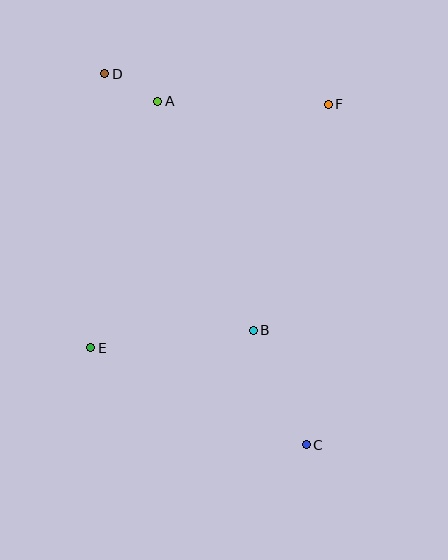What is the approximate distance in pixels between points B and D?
The distance between B and D is approximately 297 pixels.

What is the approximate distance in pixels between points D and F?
The distance between D and F is approximately 226 pixels.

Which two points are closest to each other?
Points A and D are closest to each other.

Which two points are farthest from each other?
Points C and D are farthest from each other.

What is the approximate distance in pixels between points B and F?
The distance between B and F is approximately 238 pixels.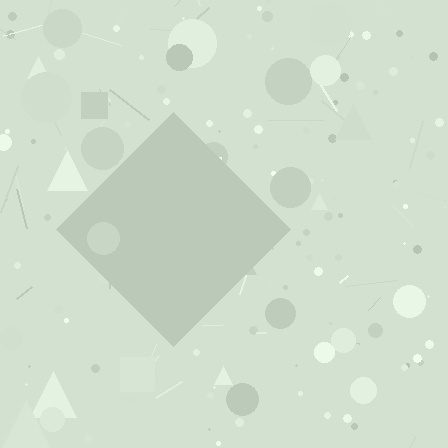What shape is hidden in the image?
A diamond is hidden in the image.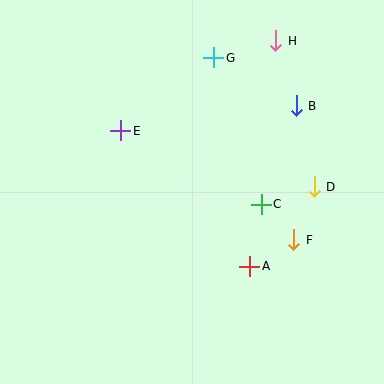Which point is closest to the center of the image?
Point C at (261, 204) is closest to the center.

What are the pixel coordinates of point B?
Point B is at (296, 106).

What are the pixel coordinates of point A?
Point A is at (250, 266).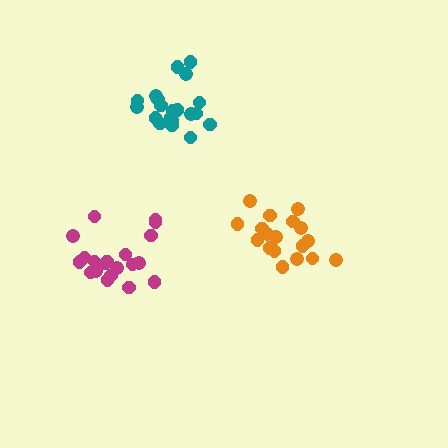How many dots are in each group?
Group 1: 20 dots, Group 2: 18 dots, Group 3: 20 dots (58 total).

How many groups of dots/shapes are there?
There are 3 groups.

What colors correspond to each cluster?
The clusters are colored: teal, orange, magenta.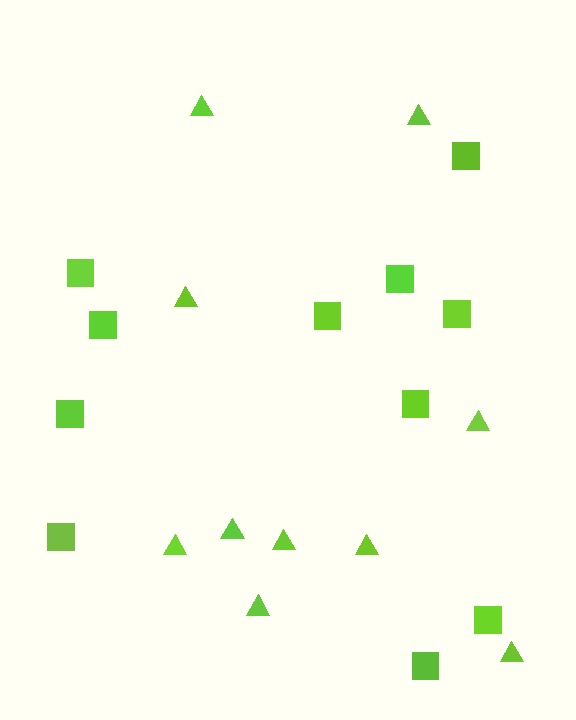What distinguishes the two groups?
There are 2 groups: one group of squares (11) and one group of triangles (10).